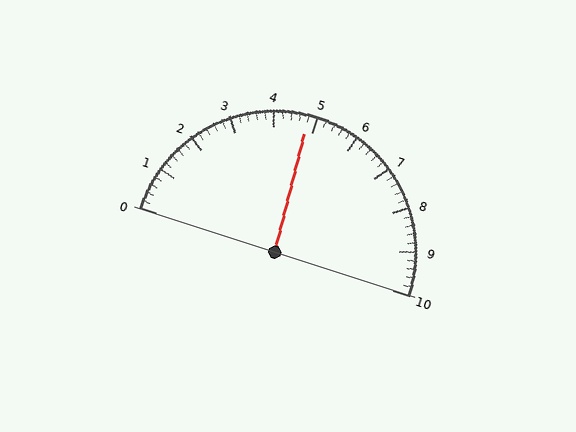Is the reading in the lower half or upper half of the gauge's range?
The reading is in the lower half of the range (0 to 10).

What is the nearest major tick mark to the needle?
The nearest major tick mark is 5.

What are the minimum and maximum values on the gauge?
The gauge ranges from 0 to 10.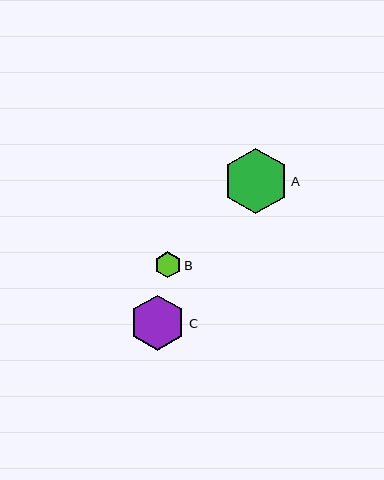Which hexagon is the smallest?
Hexagon B is the smallest with a size of approximately 26 pixels.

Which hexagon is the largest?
Hexagon A is the largest with a size of approximately 66 pixels.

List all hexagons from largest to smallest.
From largest to smallest: A, C, B.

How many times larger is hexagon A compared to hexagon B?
Hexagon A is approximately 2.5 times the size of hexagon B.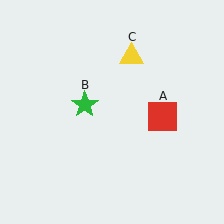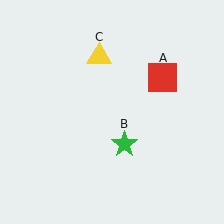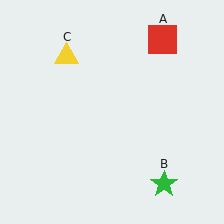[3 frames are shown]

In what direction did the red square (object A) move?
The red square (object A) moved up.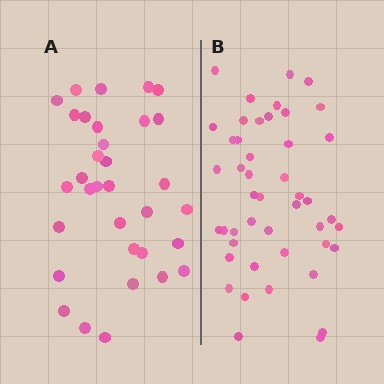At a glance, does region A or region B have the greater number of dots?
Region B (the right region) has more dots.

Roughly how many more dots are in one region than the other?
Region B has approximately 15 more dots than region A.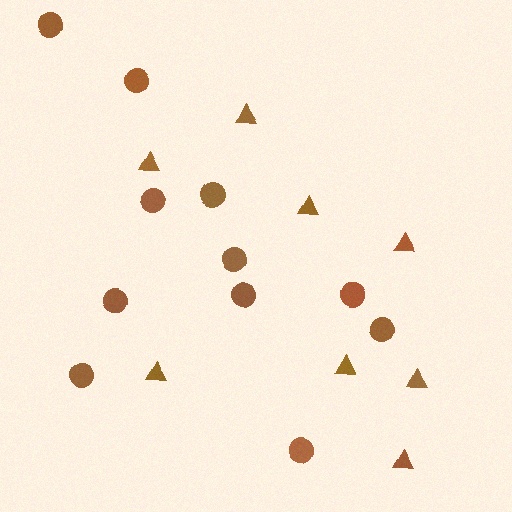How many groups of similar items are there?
There are 2 groups: one group of triangles (8) and one group of circles (11).